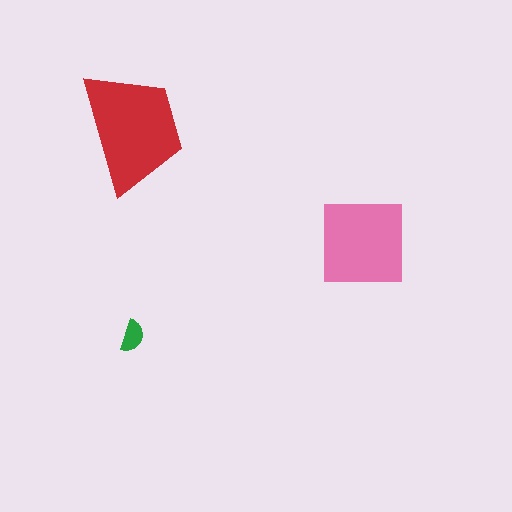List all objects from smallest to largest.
The green semicircle, the pink square, the red trapezoid.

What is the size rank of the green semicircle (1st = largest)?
3rd.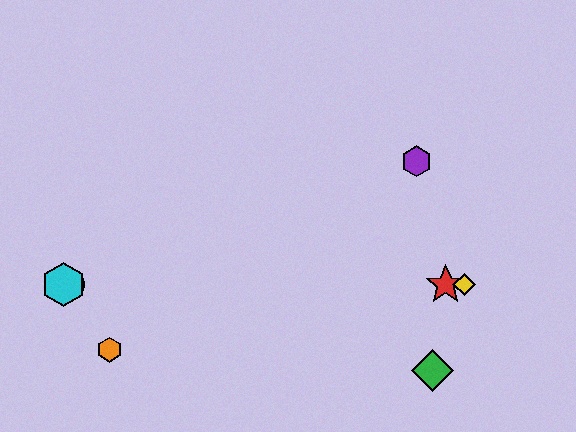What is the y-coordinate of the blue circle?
The blue circle is at y≈285.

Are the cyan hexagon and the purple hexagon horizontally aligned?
No, the cyan hexagon is at y≈285 and the purple hexagon is at y≈161.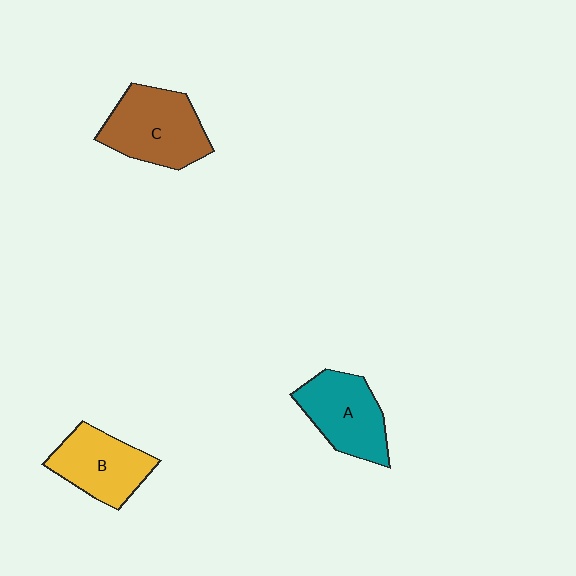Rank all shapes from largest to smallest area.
From largest to smallest: C (brown), A (teal), B (yellow).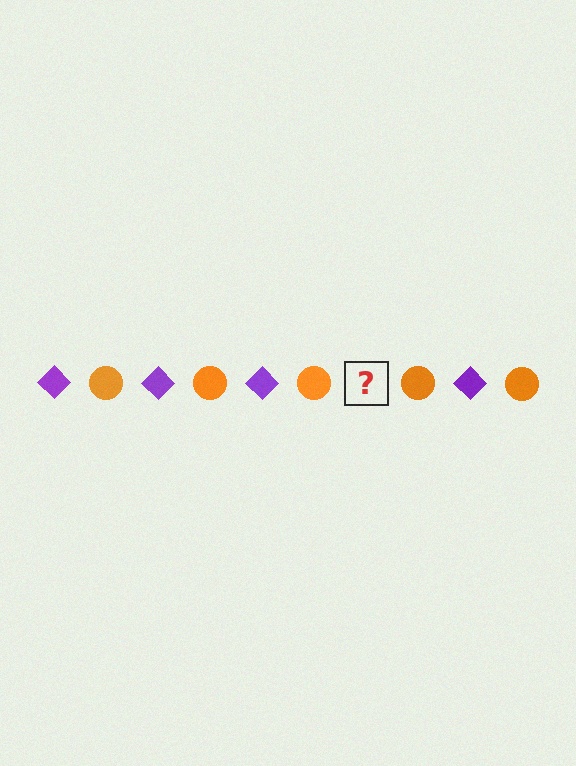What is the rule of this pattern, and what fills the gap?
The rule is that the pattern alternates between purple diamond and orange circle. The gap should be filled with a purple diamond.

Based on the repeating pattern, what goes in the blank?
The blank should be a purple diamond.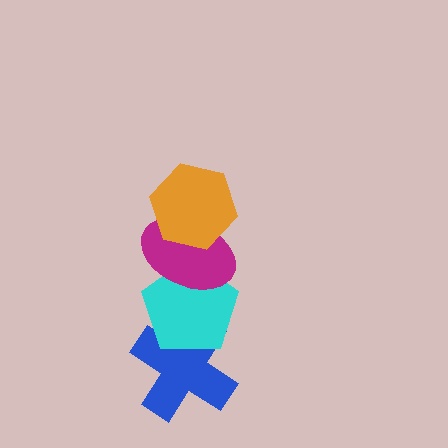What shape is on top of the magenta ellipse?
The orange hexagon is on top of the magenta ellipse.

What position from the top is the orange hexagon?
The orange hexagon is 1st from the top.